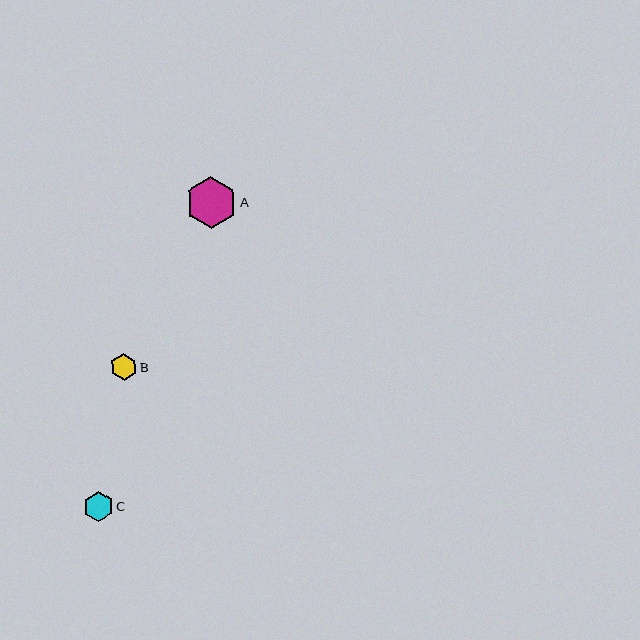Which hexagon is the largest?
Hexagon A is the largest with a size of approximately 52 pixels.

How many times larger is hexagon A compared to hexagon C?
Hexagon A is approximately 1.7 times the size of hexagon C.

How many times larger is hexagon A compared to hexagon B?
Hexagon A is approximately 2.0 times the size of hexagon B.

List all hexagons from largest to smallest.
From largest to smallest: A, C, B.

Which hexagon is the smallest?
Hexagon B is the smallest with a size of approximately 26 pixels.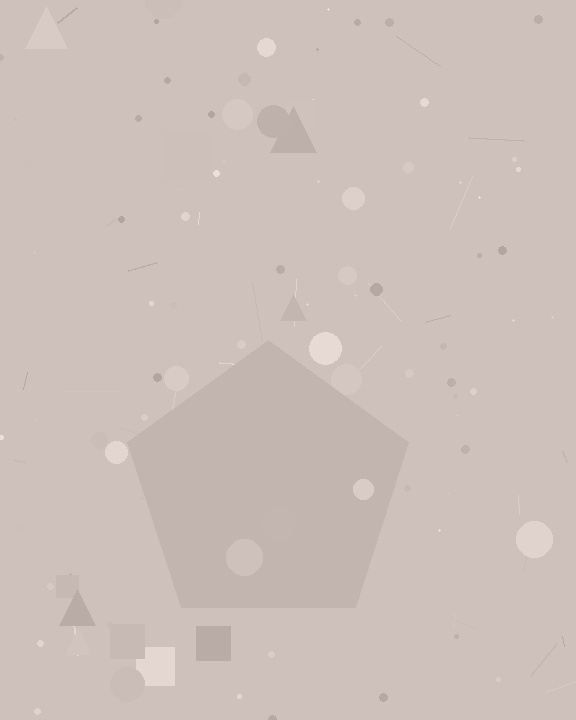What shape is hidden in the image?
A pentagon is hidden in the image.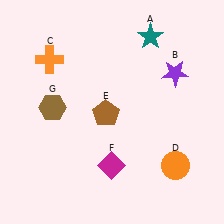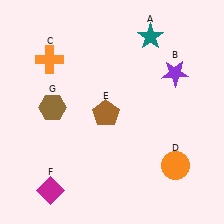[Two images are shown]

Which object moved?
The magenta diamond (F) moved left.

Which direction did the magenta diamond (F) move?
The magenta diamond (F) moved left.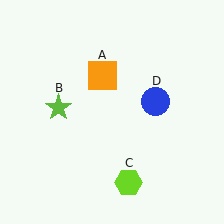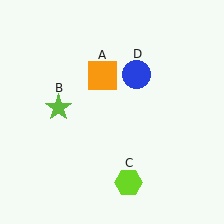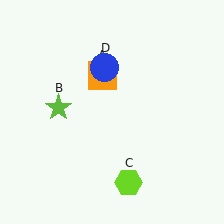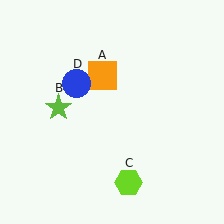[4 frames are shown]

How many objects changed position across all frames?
1 object changed position: blue circle (object D).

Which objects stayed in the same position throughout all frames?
Orange square (object A) and lime star (object B) and lime hexagon (object C) remained stationary.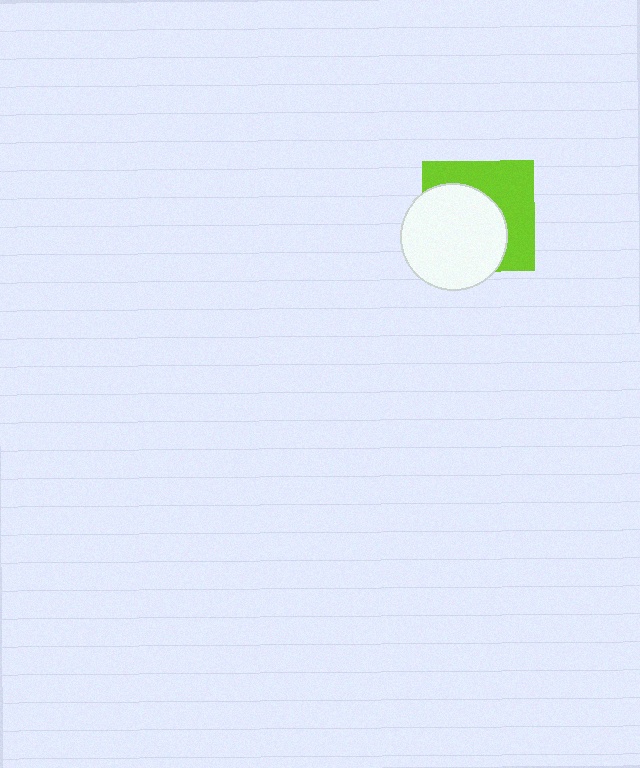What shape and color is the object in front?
The object in front is a white circle.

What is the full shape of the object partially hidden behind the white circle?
The partially hidden object is a lime square.